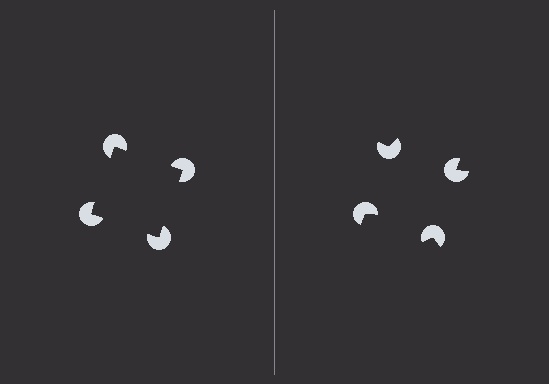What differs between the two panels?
The pac-man discs are positioned identically on both sides; only the wedge orientations differ. On the left they align to a square; on the right they are misaligned.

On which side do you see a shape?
An illusory square appears on the left side. On the right side the wedge cuts are rotated, so no coherent shape forms.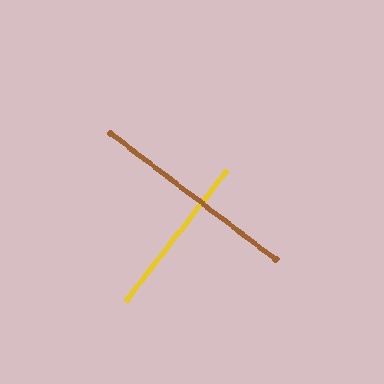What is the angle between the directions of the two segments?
Approximately 90 degrees.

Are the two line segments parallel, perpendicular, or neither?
Perpendicular — they meet at approximately 90°.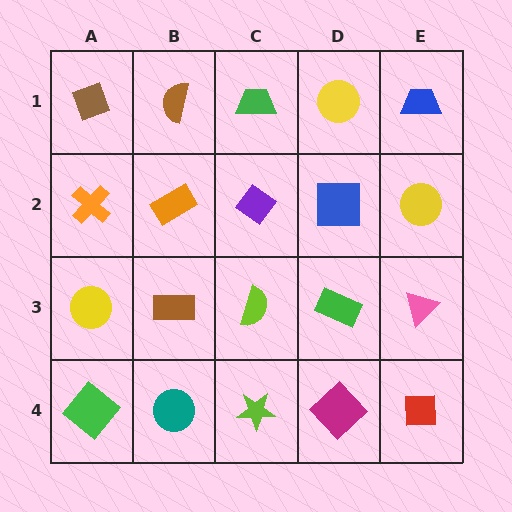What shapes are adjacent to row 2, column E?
A blue trapezoid (row 1, column E), a pink triangle (row 3, column E), a blue square (row 2, column D).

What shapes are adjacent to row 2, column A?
A brown diamond (row 1, column A), a yellow circle (row 3, column A), an orange rectangle (row 2, column B).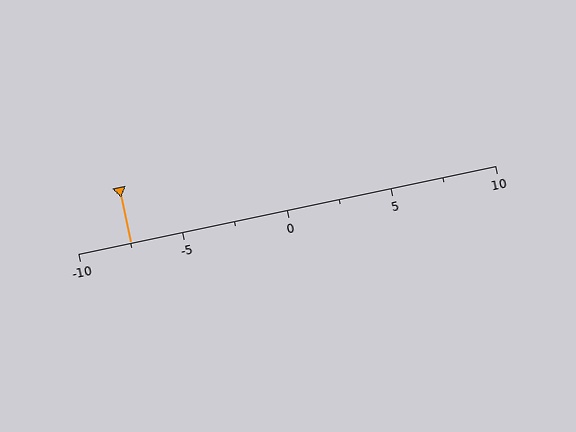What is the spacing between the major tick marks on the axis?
The major ticks are spaced 5 apart.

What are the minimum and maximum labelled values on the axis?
The axis runs from -10 to 10.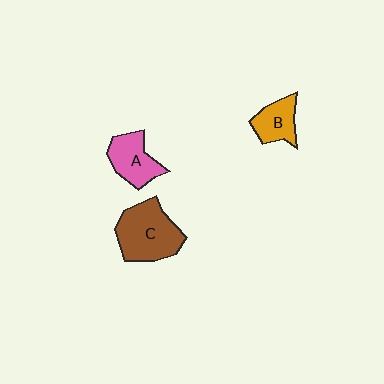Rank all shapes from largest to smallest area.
From largest to smallest: C (brown), A (pink), B (orange).